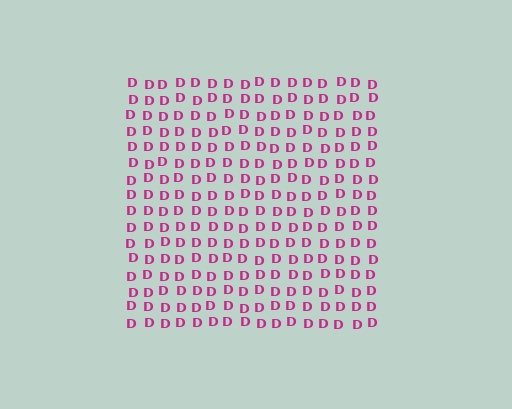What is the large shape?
The large shape is a square.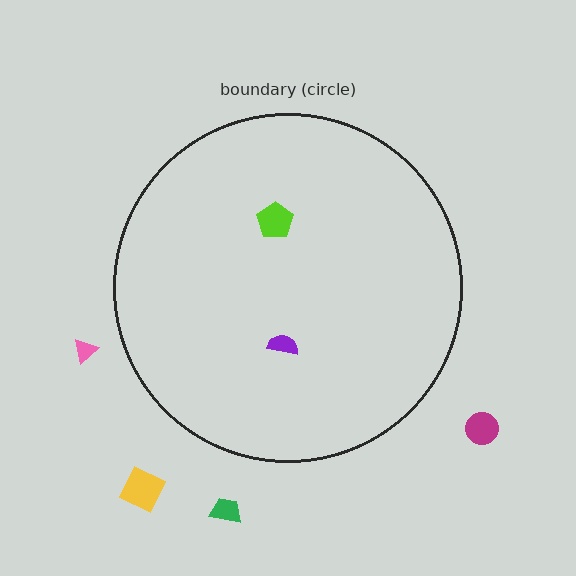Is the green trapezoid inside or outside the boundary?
Outside.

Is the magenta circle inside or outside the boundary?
Outside.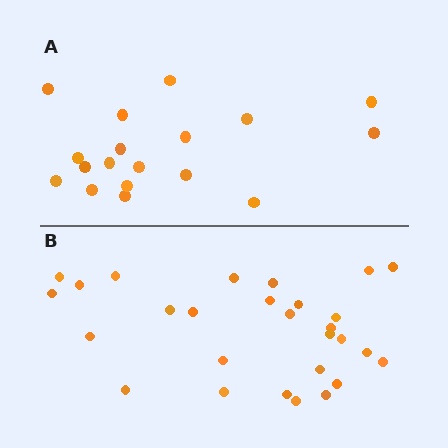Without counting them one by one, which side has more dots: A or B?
Region B (the bottom region) has more dots.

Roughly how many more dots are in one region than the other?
Region B has roughly 10 or so more dots than region A.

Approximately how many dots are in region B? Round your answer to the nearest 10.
About 30 dots. (The exact count is 28, which rounds to 30.)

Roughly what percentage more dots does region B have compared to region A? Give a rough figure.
About 55% more.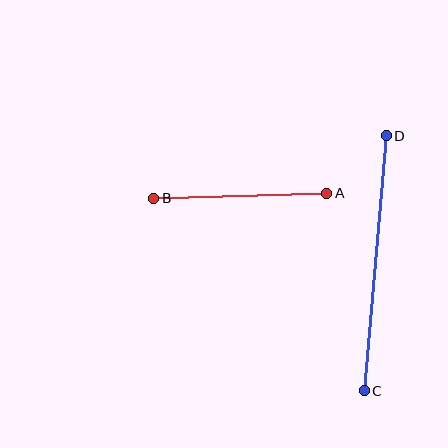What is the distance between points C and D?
The distance is approximately 256 pixels.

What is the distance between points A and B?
The distance is approximately 173 pixels.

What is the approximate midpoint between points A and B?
The midpoint is at approximately (240, 196) pixels.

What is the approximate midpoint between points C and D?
The midpoint is at approximately (375, 263) pixels.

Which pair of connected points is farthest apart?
Points C and D are farthest apart.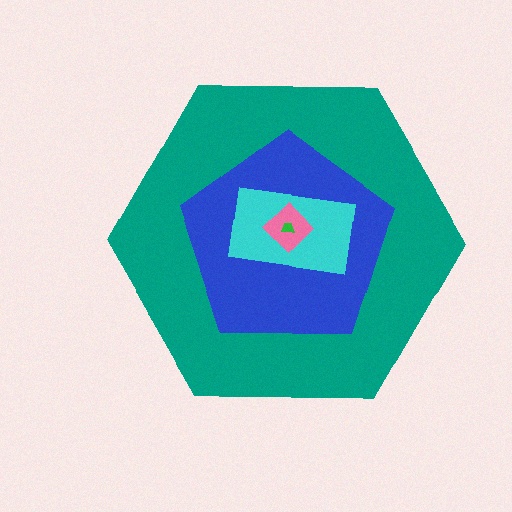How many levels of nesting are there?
5.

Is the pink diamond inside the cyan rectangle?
Yes.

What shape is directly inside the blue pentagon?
The cyan rectangle.